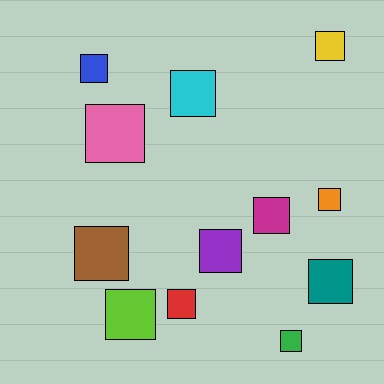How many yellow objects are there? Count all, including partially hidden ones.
There is 1 yellow object.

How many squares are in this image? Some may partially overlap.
There are 12 squares.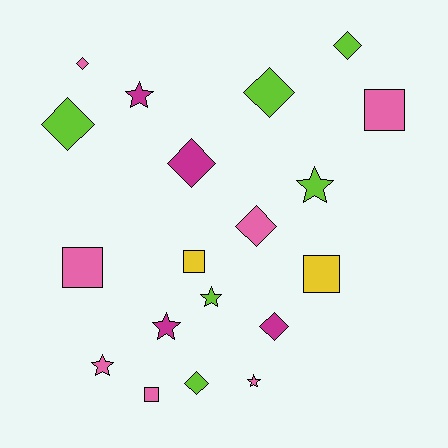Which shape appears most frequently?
Diamond, with 8 objects.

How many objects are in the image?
There are 19 objects.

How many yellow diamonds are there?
There are no yellow diamonds.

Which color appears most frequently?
Pink, with 7 objects.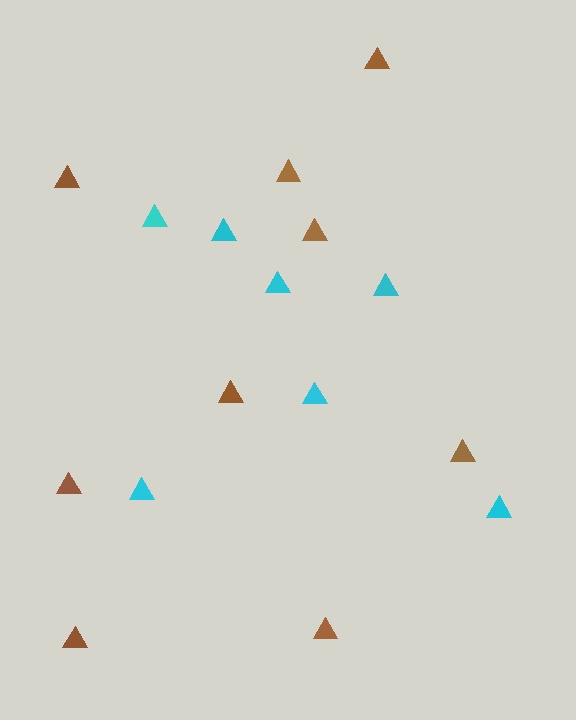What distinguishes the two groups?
There are 2 groups: one group of cyan triangles (7) and one group of brown triangles (9).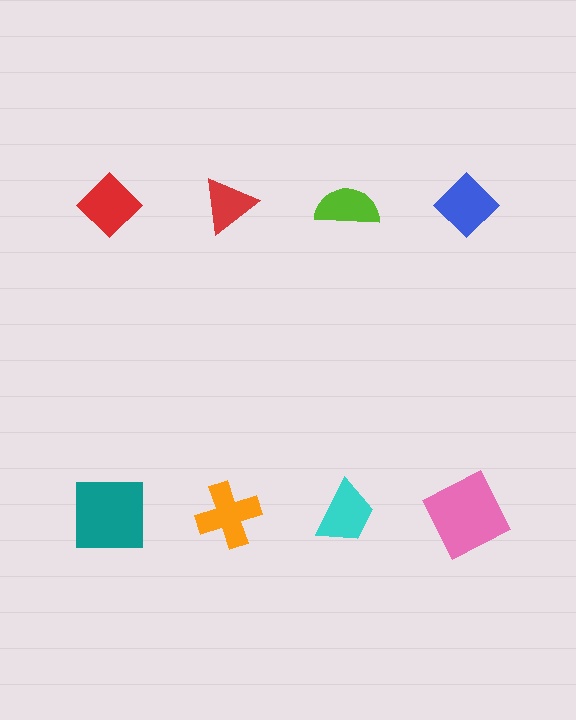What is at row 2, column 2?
An orange cross.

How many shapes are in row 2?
4 shapes.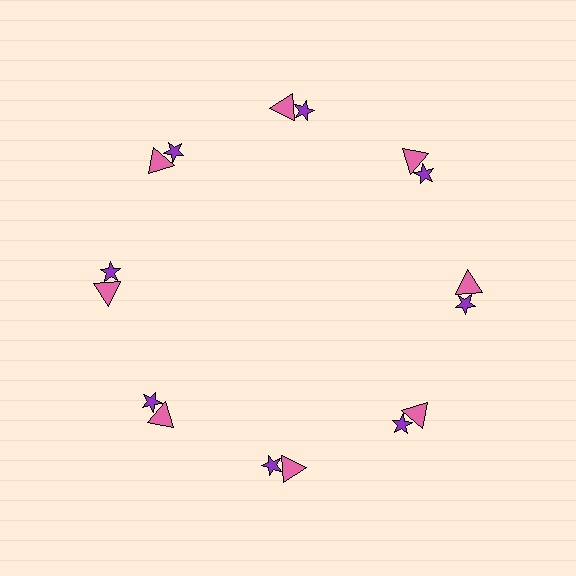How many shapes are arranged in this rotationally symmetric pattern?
There are 16 shapes, arranged in 8 groups of 2.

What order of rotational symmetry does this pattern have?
This pattern has 8-fold rotational symmetry.